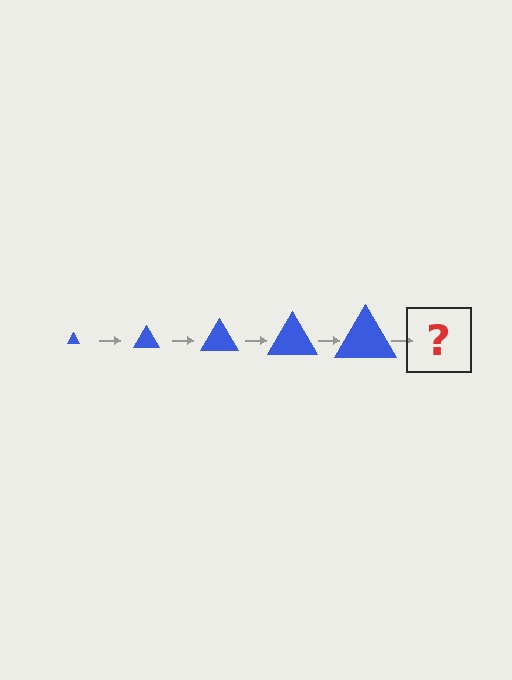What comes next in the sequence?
The next element should be a blue triangle, larger than the previous one.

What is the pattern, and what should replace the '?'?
The pattern is that the triangle gets progressively larger each step. The '?' should be a blue triangle, larger than the previous one.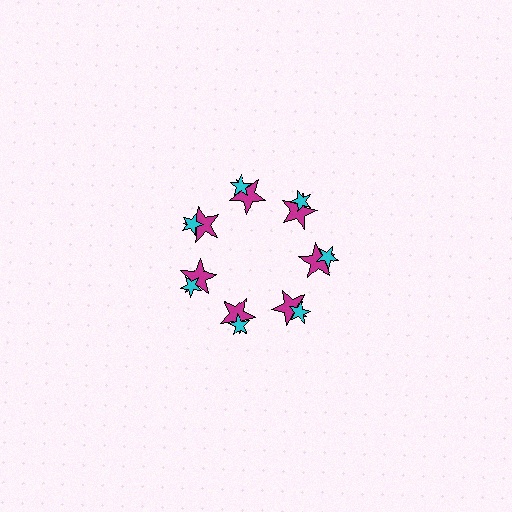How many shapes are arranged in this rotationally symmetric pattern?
There are 14 shapes, arranged in 7 groups of 2.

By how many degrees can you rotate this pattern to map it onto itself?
The pattern maps onto itself every 51 degrees of rotation.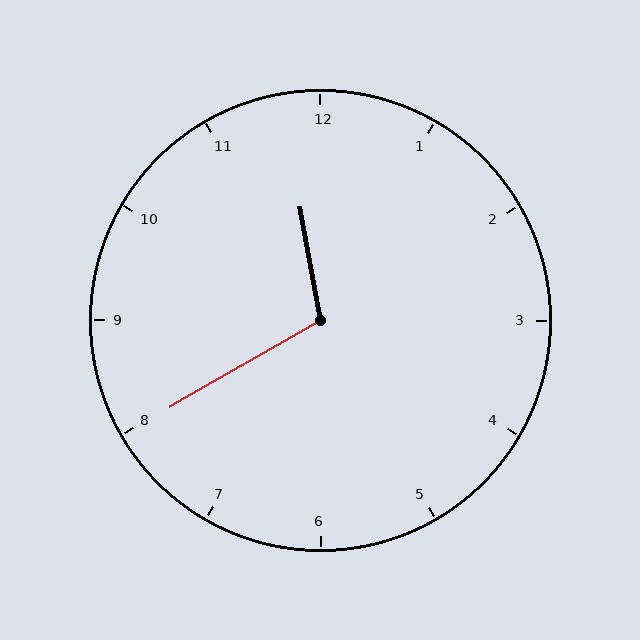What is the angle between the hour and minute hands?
Approximately 110 degrees.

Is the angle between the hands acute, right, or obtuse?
It is obtuse.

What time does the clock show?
11:40.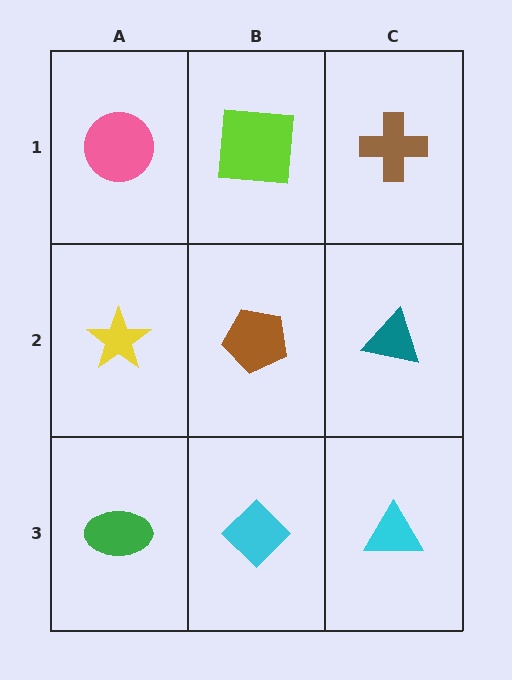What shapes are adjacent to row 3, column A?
A yellow star (row 2, column A), a cyan diamond (row 3, column B).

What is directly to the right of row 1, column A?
A lime square.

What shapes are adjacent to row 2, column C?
A brown cross (row 1, column C), a cyan triangle (row 3, column C), a brown pentagon (row 2, column B).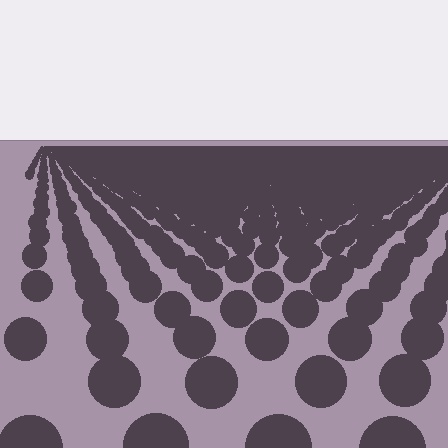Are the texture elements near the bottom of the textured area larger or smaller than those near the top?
Larger. Near the bottom, elements are closer to the viewer and appear at a bigger on-screen size.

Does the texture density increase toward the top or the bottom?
Density increases toward the top.